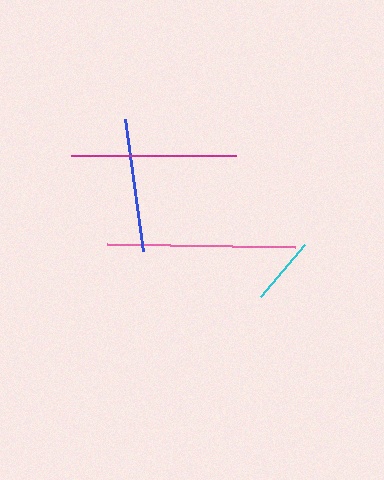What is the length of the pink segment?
The pink segment is approximately 188 pixels long.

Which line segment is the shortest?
The cyan line is the shortest at approximately 67 pixels.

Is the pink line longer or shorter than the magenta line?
The pink line is longer than the magenta line.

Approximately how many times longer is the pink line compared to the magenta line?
The pink line is approximately 1.1 times the length of the magenta line.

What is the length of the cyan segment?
The cyan segment is approximately 67 pixels long.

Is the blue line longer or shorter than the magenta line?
The magenta line is longer than the blue line.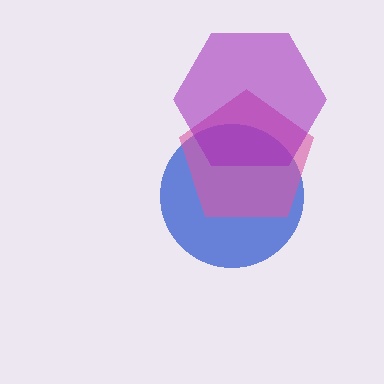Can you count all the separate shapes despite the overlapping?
Yes, there are 3 separate shapes.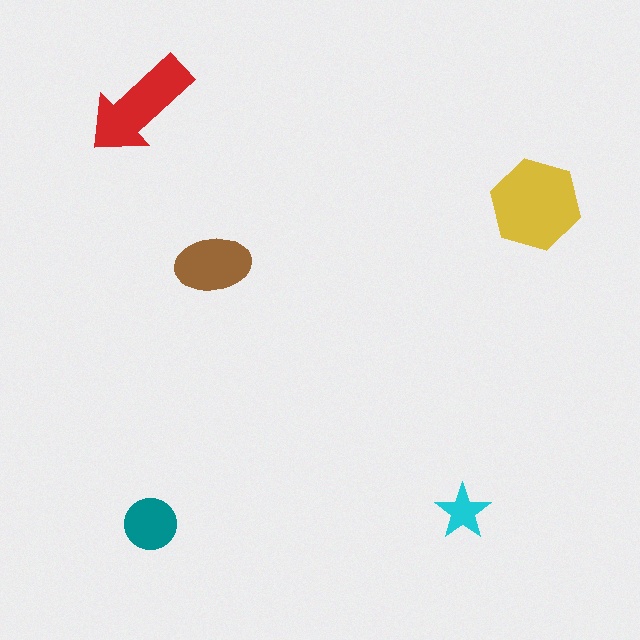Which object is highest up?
The red arrow is topmost.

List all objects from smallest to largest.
The cyan star, the teal circle, the brown ellipse, the red arrow, the yellow hexagon.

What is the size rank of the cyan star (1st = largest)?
5th.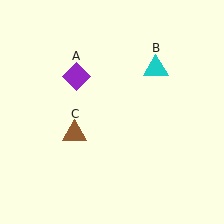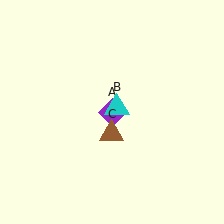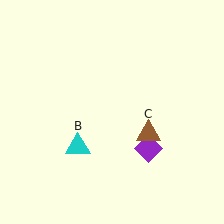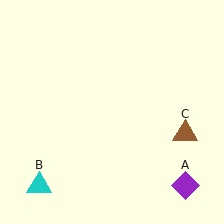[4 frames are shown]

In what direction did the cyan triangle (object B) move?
The cyan triangle (object B) moved down and to the left.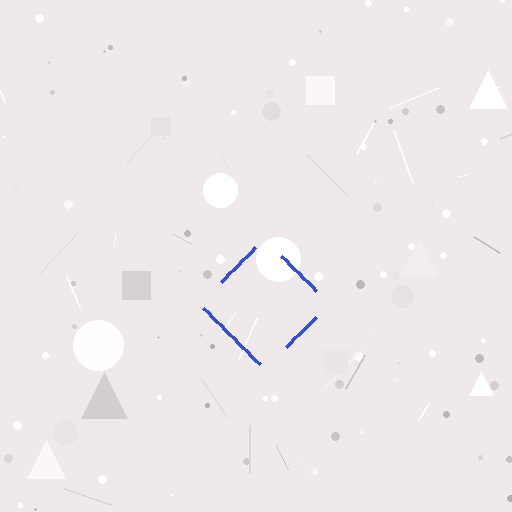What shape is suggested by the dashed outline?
The dashed outline suggests a diamond.